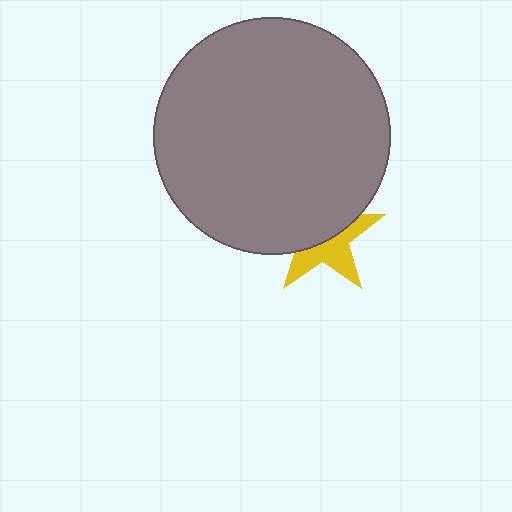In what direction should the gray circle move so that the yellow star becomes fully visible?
The gray circle should move up. That is the shortest direction to clear the overlap and leave the yellow star fully visible.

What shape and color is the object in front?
The object in front is a gray circle.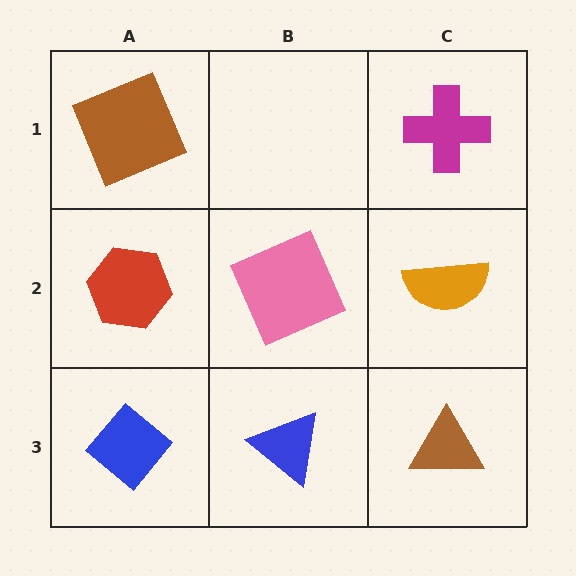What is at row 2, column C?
An orange semicircle.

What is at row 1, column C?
A magenta cross.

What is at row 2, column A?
A red hexagon.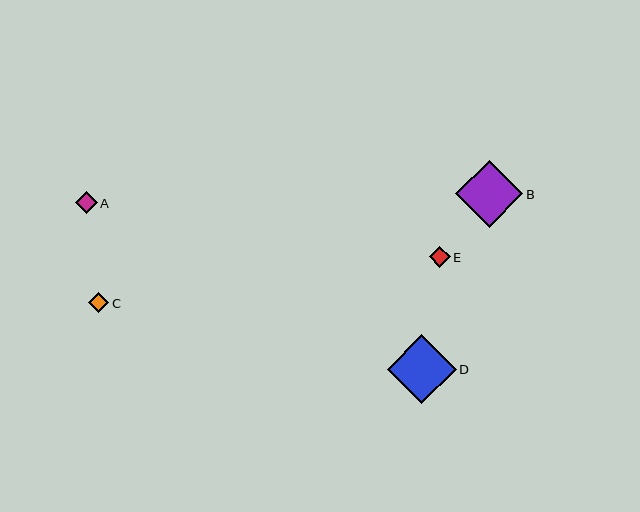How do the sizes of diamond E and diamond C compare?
Diamond E and diamond C are approximately the same size.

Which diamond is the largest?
Diamond D is the largest with a size of approximately 69 pixels.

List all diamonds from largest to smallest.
From largest to smallest: D, B, A, E, C.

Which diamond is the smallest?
Diamond C is the smallest with a size of approximately 21 pixels.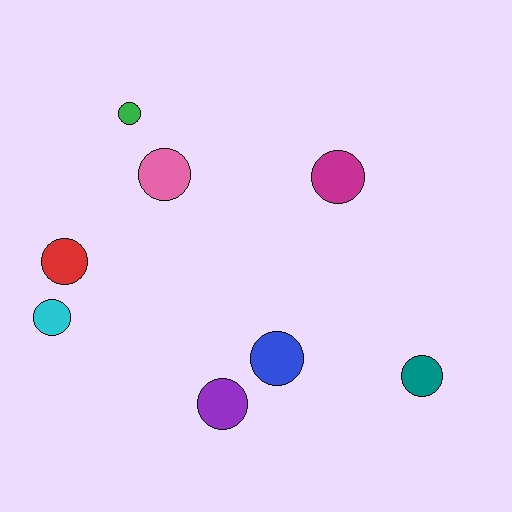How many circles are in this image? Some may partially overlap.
There are 8 circles.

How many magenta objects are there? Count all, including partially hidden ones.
There is 1 magenta object.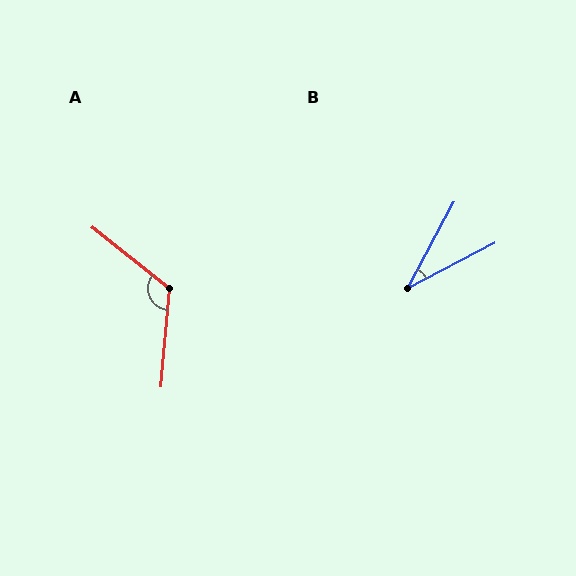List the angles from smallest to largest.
B (34°), A (123°).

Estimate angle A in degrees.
Approximately 123 degrees.